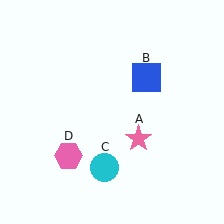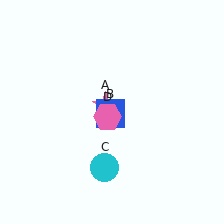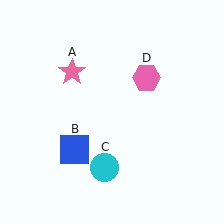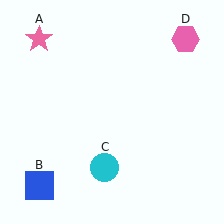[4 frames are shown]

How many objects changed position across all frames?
3 objects changed position: pink star (object A), blue square (object B), pink hexagon (object D).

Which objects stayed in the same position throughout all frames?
Cyan circle (object C) remained stationary.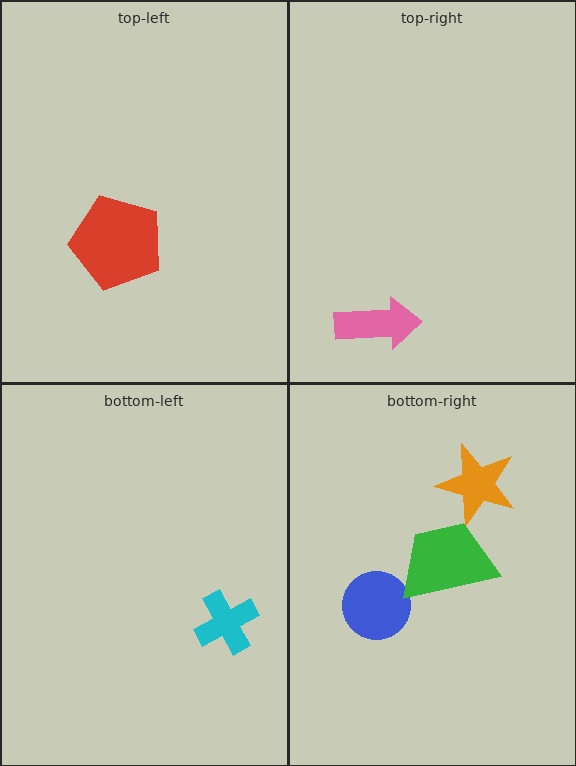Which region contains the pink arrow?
The top-right region.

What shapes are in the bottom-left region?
The cyan cross.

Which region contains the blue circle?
The bottom-right region.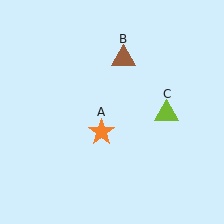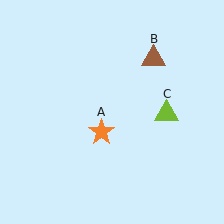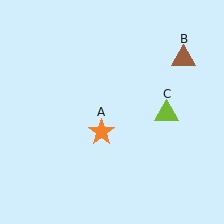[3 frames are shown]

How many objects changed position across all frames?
1 object changed position: brown triangle (object B).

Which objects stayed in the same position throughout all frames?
Orange star (object A) and lime triangle (object C) remained stationary.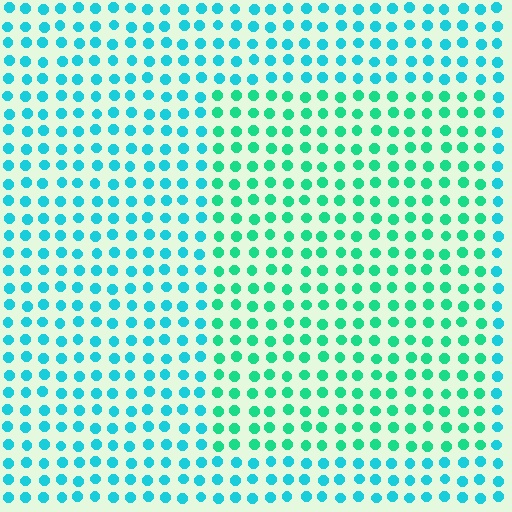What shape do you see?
I see a rectangle.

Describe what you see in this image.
The image is filled with small cyan elements in a uniform arrangement. A rectangle-shaped region is visible where the elements are tinted to a slightly different hue, forming a subtle color boundary.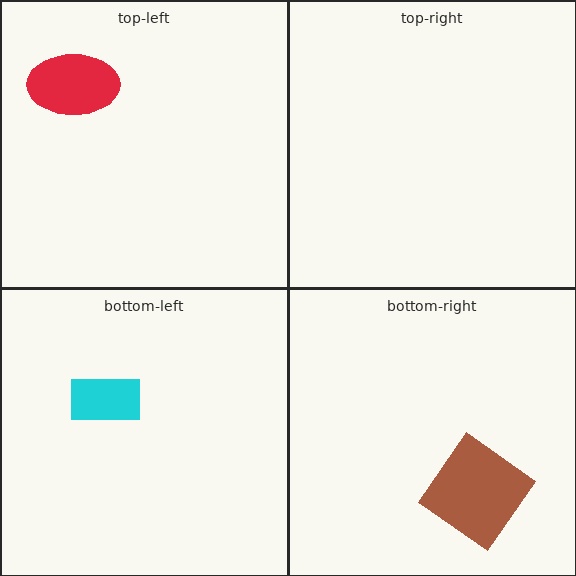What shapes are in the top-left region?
The red ellipse.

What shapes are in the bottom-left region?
The cyan rectangle.